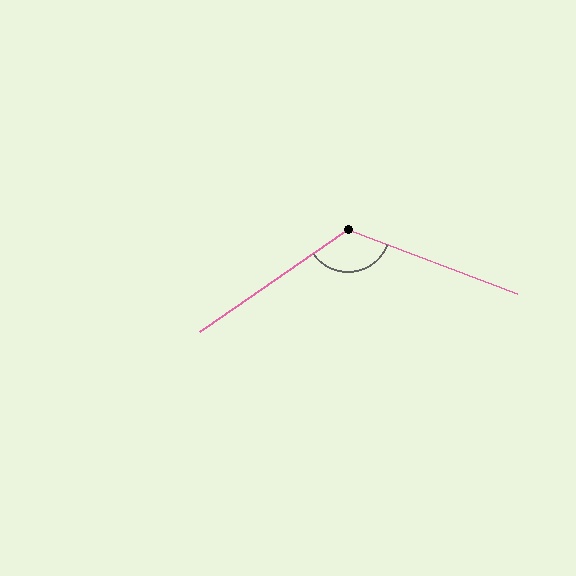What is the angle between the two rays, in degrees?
Approximately 124 degrees.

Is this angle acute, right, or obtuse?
It is obtuse.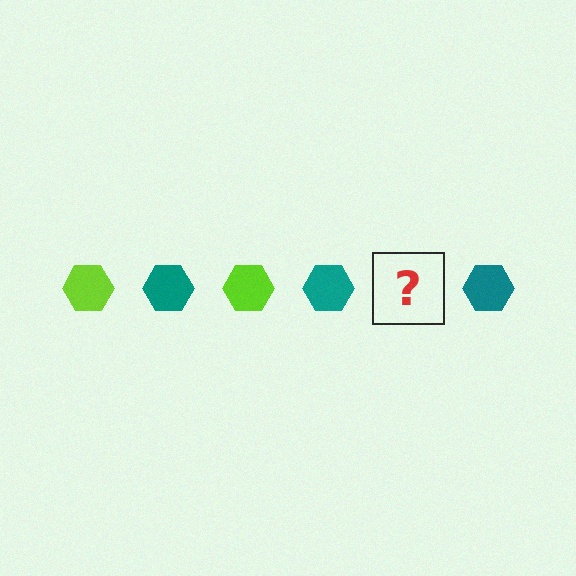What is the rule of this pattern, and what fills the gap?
The rule is that the pattern cycles through lime, teal hexagons. The gap should be filled with a lime hexagon.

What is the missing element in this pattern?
The missing element is a lime hexagon.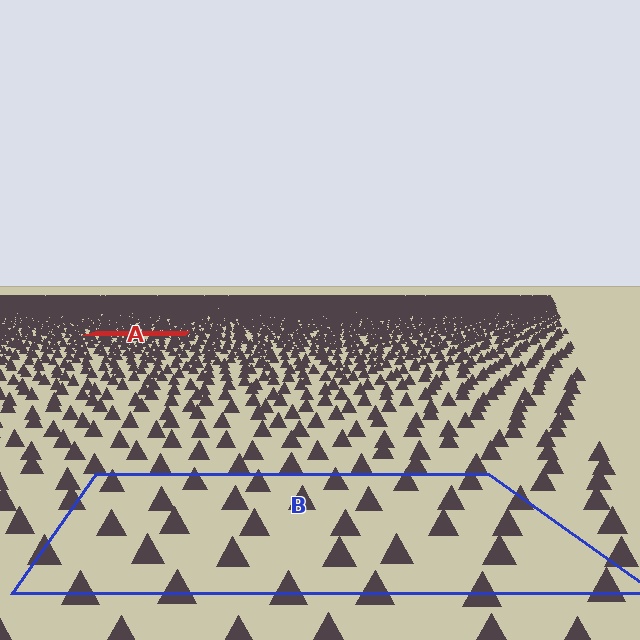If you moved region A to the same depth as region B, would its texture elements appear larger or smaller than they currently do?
They would appear larger. At a closer depth, the same texture elements are projected at a bigger on-screen size.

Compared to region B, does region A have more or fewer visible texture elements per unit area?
Region A has more texture elements per unit area — they are packed more densely because it is farther away.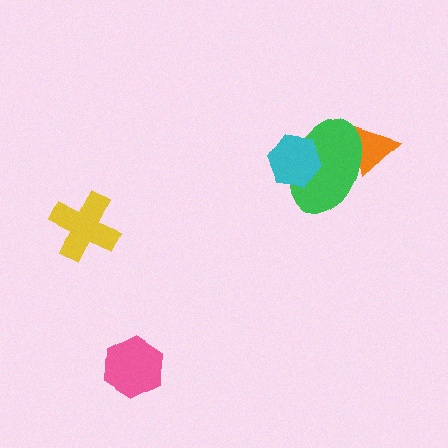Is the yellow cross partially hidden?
No, no other shape covers it.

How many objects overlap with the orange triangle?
1 object overlaps with the orange triangle.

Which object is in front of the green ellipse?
The cyan hexagon is in front of the green ellipse.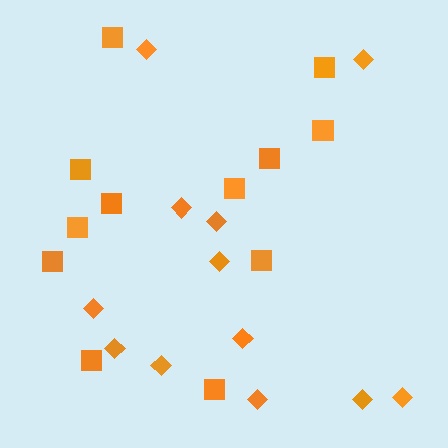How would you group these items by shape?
There are 2 groups: one group of diamonds (12) and one group of squares (12).